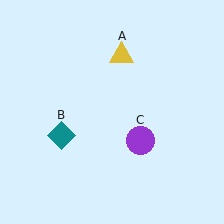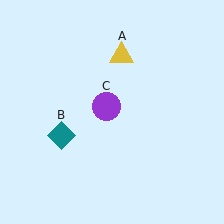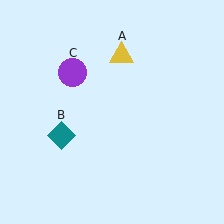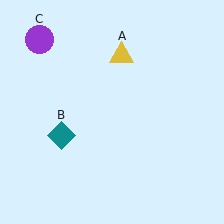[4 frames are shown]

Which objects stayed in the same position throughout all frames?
Yellow triangle (object A) and teal diamond (object B) remained stationary.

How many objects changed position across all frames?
1 object changed position: purple circle (object C).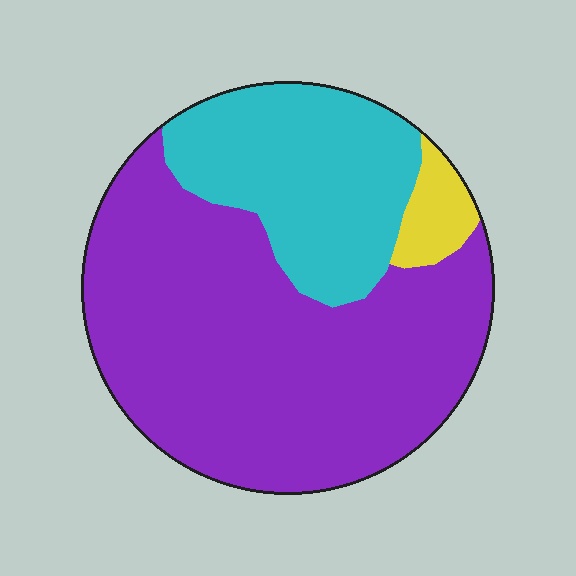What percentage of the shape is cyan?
Cyan takes up about one quarter (1/4) of the shape.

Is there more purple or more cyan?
Purple.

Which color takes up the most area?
Purple, at roughly 65%.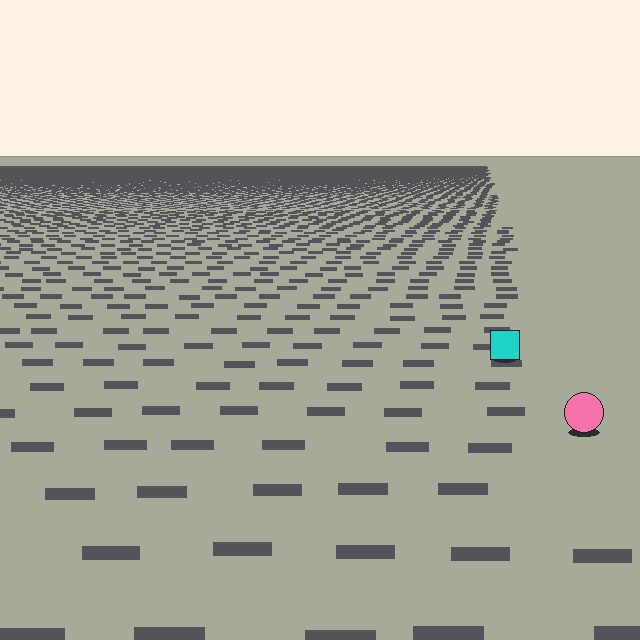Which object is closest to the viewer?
The pink circle is closest. The texture marks near it are larger and more spread out.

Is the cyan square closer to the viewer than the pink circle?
No. The pink circle is closer — you can tell from the texture gradient: the ground texture is coarser near it.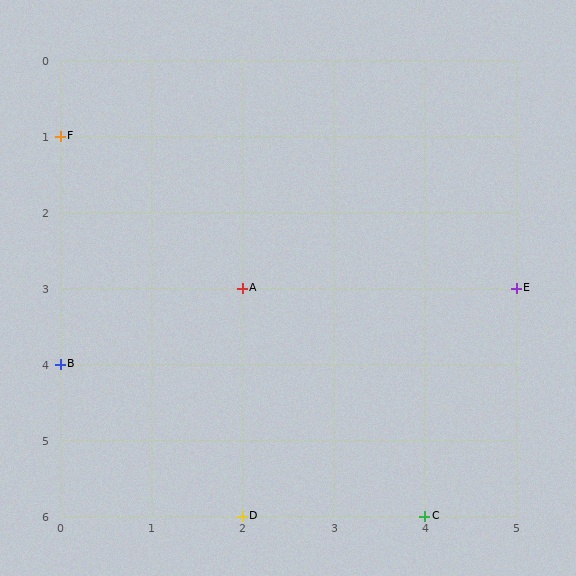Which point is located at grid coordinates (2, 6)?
Point D is at (2, 6).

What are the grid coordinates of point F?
Point F is at grid coordinates (0, 1).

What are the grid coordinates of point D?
Point D is at grid coordinates (2, 6).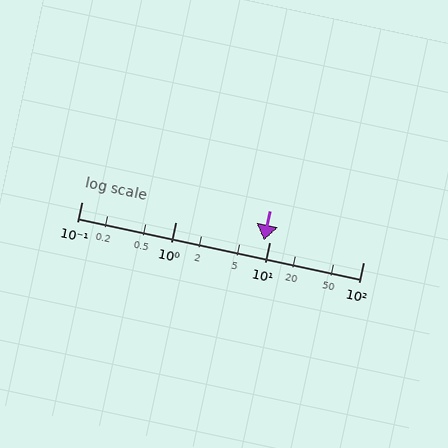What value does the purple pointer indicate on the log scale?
The pointer indicates approximately 8.8.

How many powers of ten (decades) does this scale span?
The scale spans 3 decades, from 0.1 to 100.